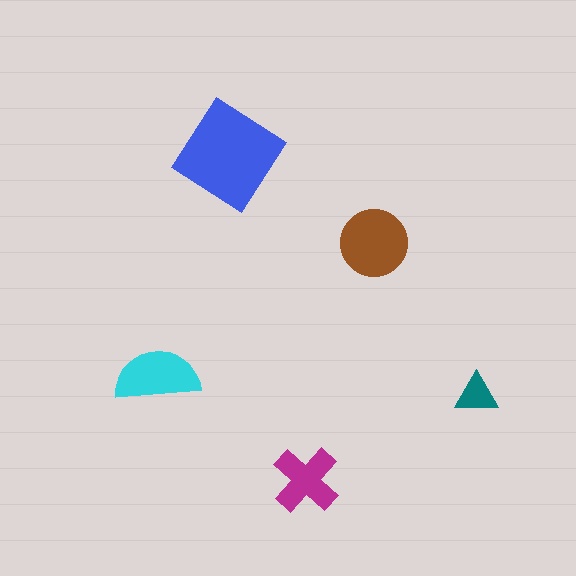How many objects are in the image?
There are 5 objects in the image.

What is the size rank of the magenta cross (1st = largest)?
4th.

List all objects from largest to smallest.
The blue diamond, the brown circle, the cyan semicircle, the magenta cross, the teal triangle.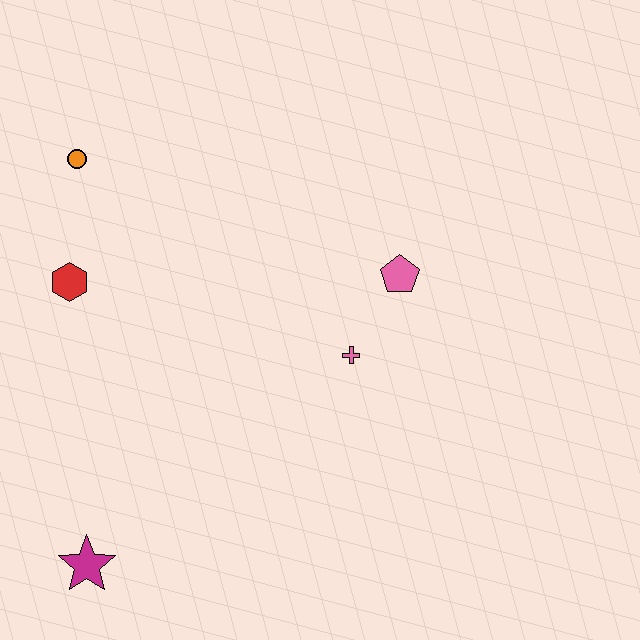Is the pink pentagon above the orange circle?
No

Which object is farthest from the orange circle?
The magenta star is farthest from the orange circle.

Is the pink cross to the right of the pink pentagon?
No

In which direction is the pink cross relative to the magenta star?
The pink cross is to the right of the magenta star.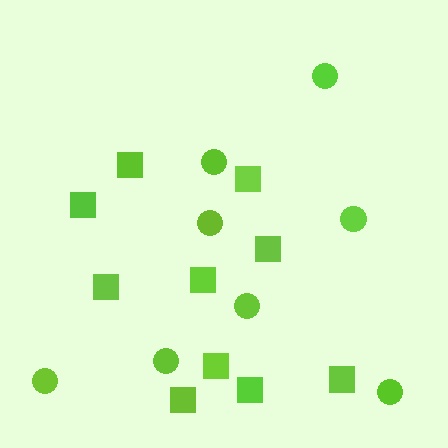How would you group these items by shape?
There are 2 groups: one group of circles (8) and one group of squares (10).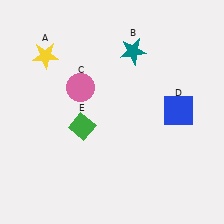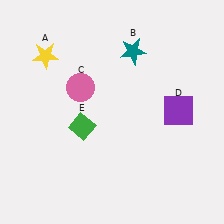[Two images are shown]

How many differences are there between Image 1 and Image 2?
There is 1 difference between the two images.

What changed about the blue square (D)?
In Image 1, D is blue. In Image 2, it changed to purple.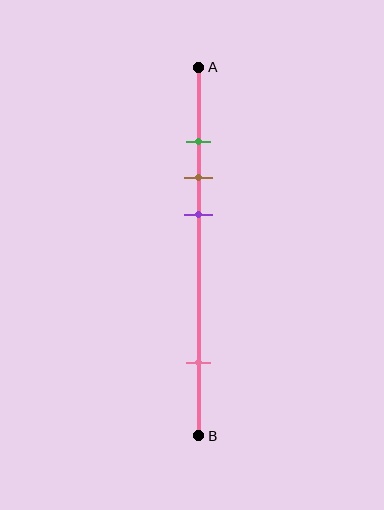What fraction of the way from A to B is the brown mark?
The brown mark is approximately 30% (0.3) of the way from A to B.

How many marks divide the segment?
There are 4 marks dividing the segment.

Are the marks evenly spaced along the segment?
No, the marks are not evenly spaced.